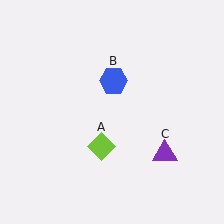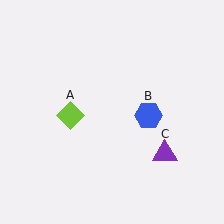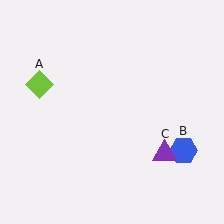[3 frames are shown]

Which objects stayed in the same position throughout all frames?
Purple triangle (object C) remained stationary.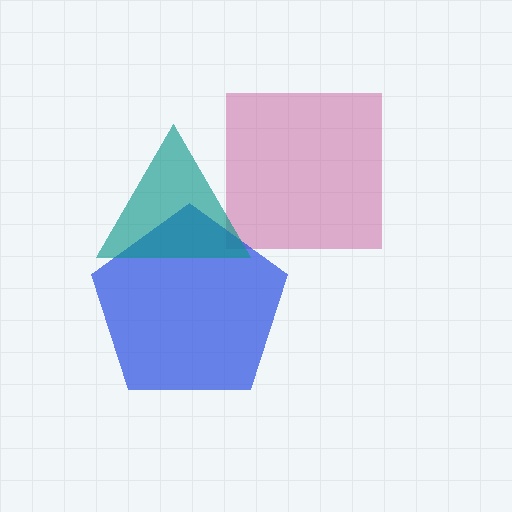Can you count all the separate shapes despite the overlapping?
Yes, there are 3 separate shapes.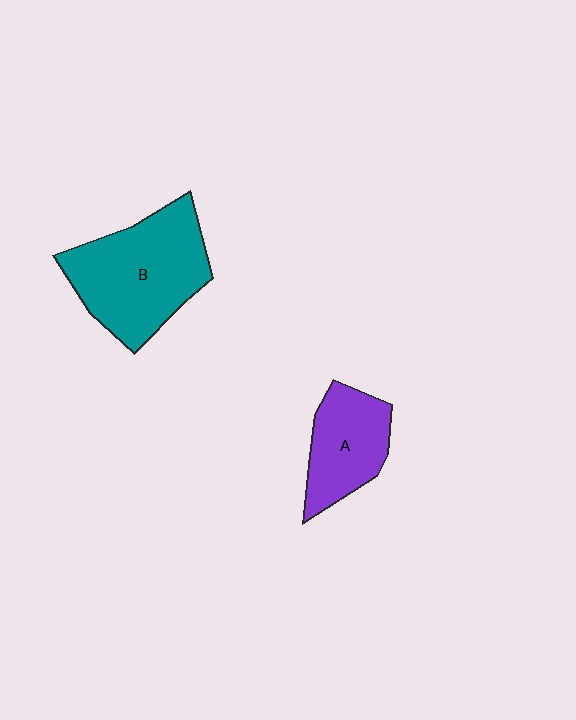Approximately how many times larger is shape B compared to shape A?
Approximately 1.7 times.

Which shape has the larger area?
Shape B (teal).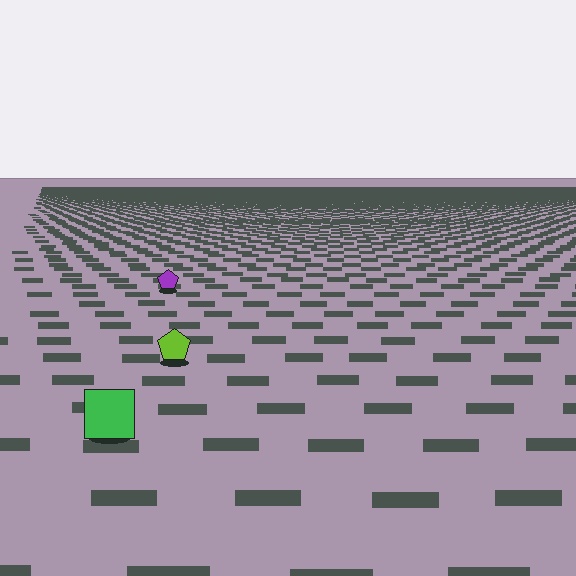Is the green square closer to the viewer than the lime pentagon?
Yes. The green square is closer — you can tell from the texture gradient: the ground texture is coarser near it.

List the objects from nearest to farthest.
From nearest to farthest: the green square, the lime pentagon, the purple pentagon.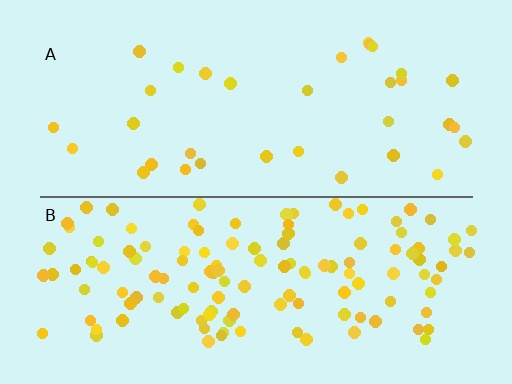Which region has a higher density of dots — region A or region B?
B (the bottom).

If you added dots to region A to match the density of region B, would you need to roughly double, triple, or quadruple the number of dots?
Approximately quadruple.